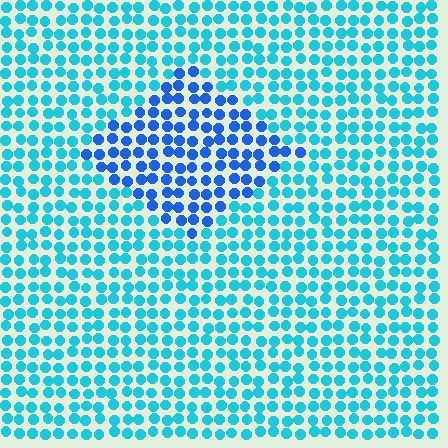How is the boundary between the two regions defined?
The boundary is defined purely by a slight shift in hue (about 33 degrees). Spacing, size, and orientation are identical on both sides.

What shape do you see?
I see a diamond.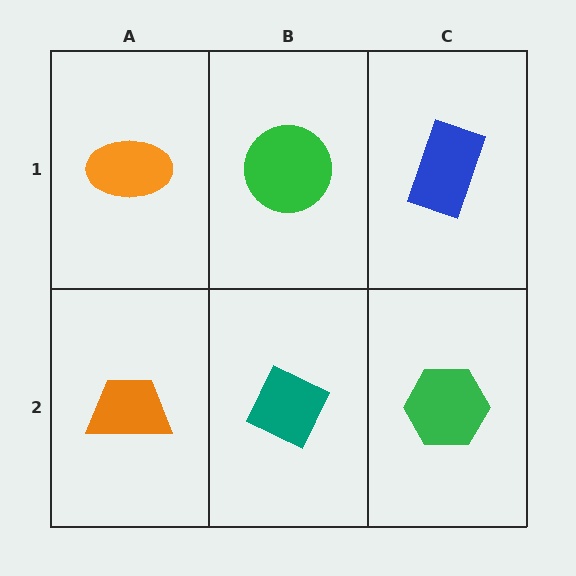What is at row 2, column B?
A teal diamond.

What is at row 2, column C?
A green hexagon.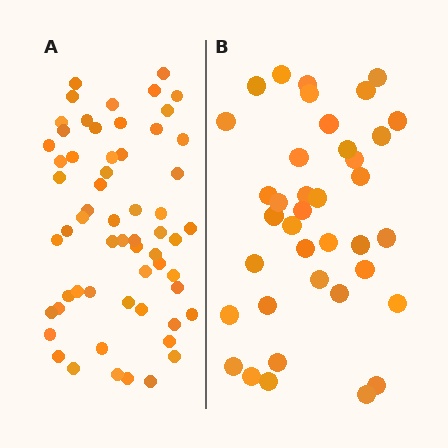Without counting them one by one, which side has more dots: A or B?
Region A (the left region) has more dots.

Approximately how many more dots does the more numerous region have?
Region A has approximately 20 more dots than region B.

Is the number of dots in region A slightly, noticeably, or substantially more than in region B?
Region A has substantially more. The ratio is roughly 1.6 to 1.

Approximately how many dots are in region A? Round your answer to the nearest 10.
About 60 dots.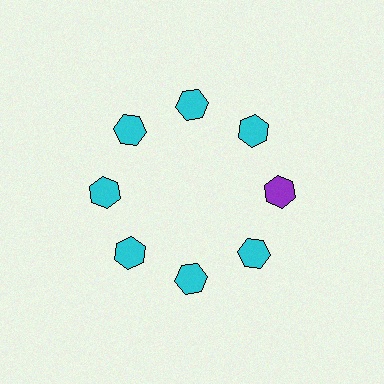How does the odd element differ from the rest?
It has a different color: purple instead of cyan.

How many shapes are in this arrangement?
There are 8 shapes arranged in a ring pattern.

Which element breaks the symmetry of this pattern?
The purple hexagon at roughly the 3 o'clock position breaks the symmetry. All other shapes are cyan hexagons.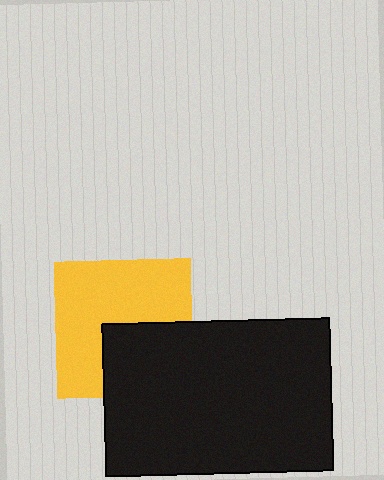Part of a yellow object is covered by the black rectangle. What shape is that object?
It is a square.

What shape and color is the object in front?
The object in front is a black rectangle.